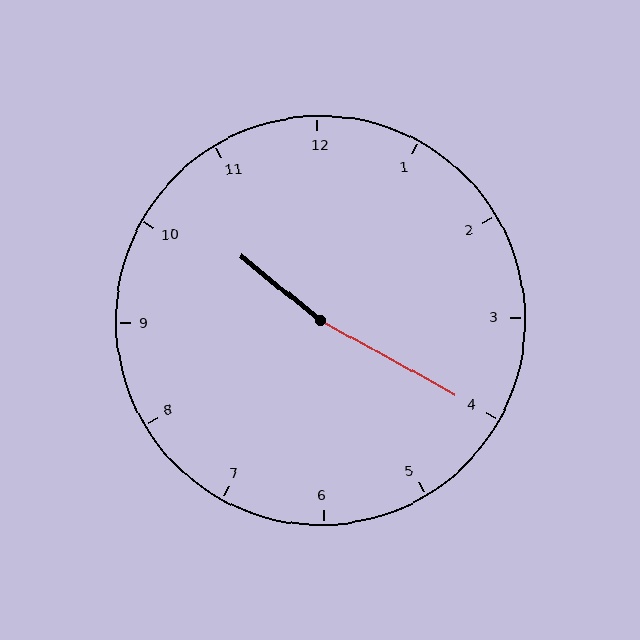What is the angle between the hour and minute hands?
Approximately 170 degrees.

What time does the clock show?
10:20.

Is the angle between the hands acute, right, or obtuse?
It is obtuse.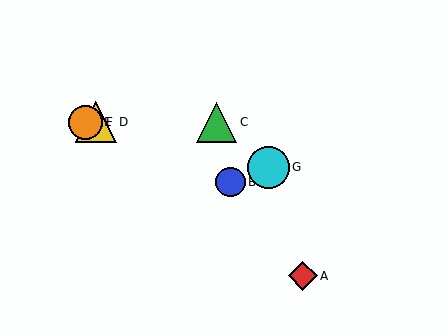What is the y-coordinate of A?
Object A is at y≈276.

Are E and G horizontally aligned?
No, E is at y≈122 and G is at y≈167.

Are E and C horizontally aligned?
Yes, both are at y≈122.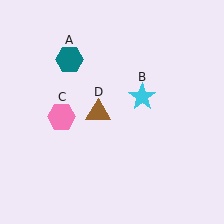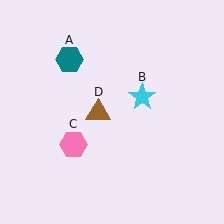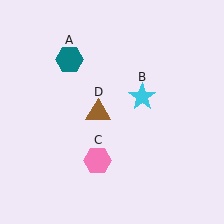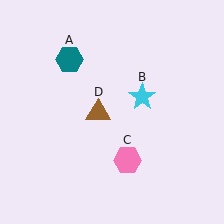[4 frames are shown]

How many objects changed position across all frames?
1 object changed position: pink hexagon (object C).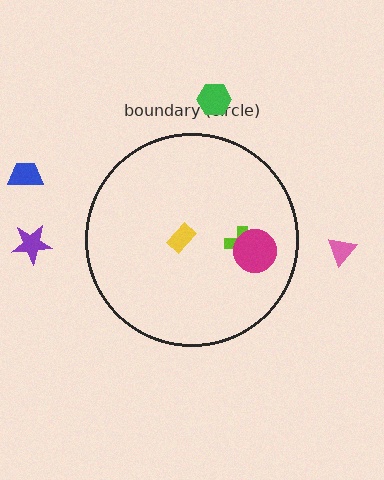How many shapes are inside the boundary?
3 inside, 4 outside.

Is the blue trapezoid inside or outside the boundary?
Outside.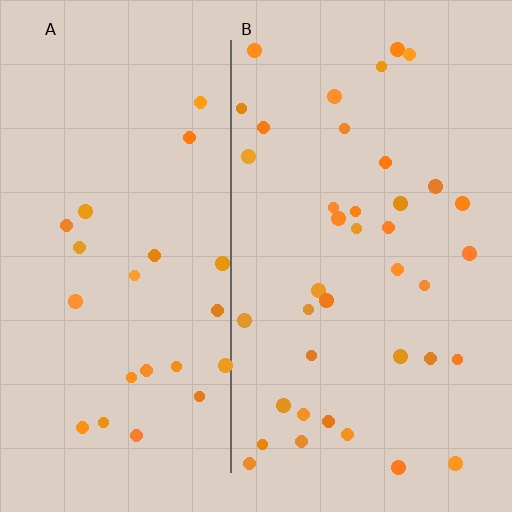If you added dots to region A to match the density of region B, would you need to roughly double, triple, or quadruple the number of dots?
Approximately double.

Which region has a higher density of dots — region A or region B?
B (the right).